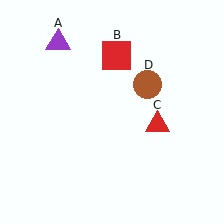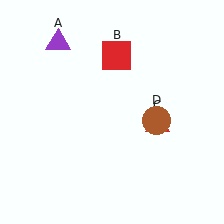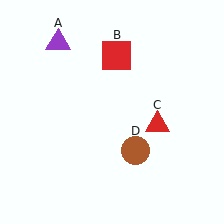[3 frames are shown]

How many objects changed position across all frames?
1 object changed position: brown circle (object D).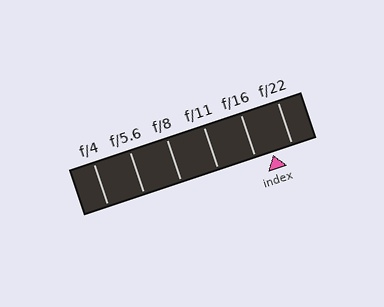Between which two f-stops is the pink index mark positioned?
The index mark is between f/16 and f/22.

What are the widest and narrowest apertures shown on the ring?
The widest aperture shown is f/4 and the narrowest is f/22.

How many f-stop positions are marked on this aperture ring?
There are 6 f-stop positions marked.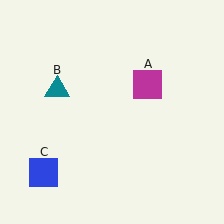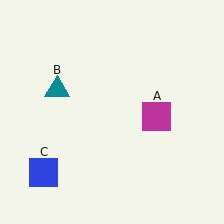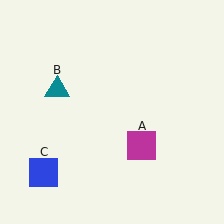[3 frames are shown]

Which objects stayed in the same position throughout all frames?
Teal triangle (object B) and blue square (object C) remained stationary.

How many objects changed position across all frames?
1 object changed position: magenta square (object A).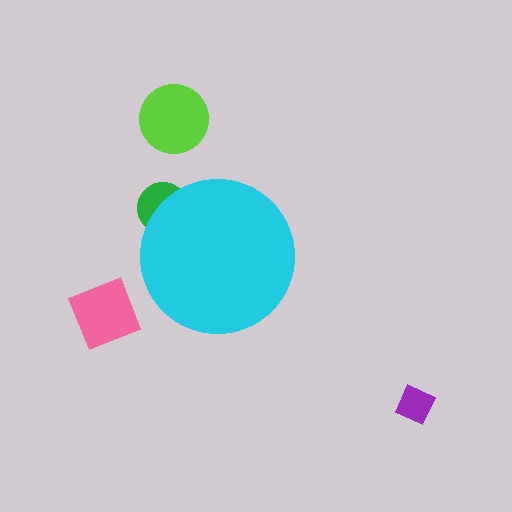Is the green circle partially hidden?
Yes, the green circle is partially hidden behind the cyan circle.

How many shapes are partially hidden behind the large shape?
1 shape is partially hidden.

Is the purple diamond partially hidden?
No, the purple diamond is fully visible.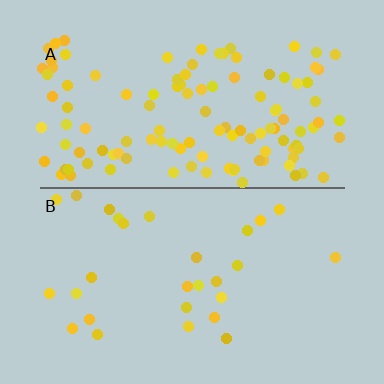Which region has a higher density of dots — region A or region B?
A (the top).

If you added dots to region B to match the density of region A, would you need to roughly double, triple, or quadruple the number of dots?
Approximately quadruple.